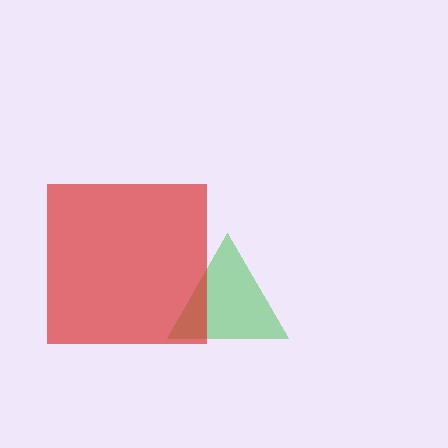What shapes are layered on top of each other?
The layered shapes are: a green triangle, a red square.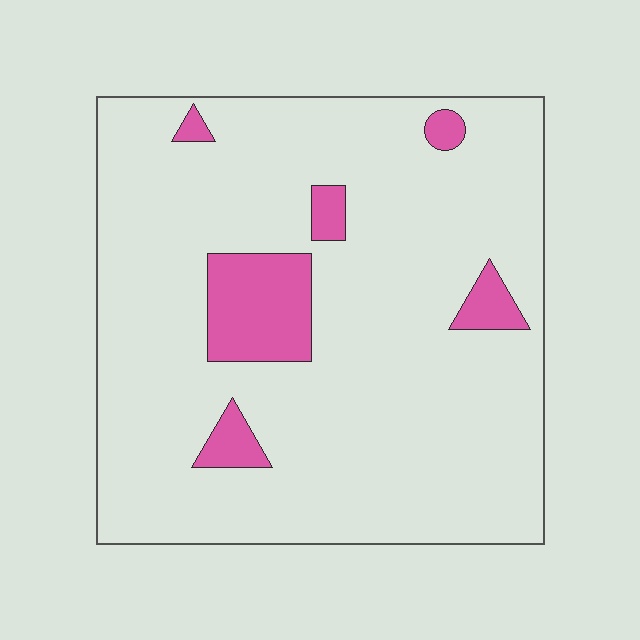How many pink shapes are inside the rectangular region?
6.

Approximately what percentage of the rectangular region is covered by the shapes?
Approximately 10%.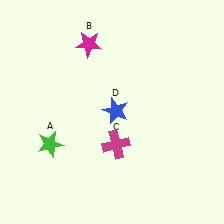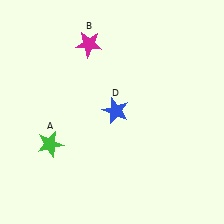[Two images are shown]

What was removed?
The magenta cross (C) was removed in Image 2.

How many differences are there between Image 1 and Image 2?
There is 1 difference between the two images.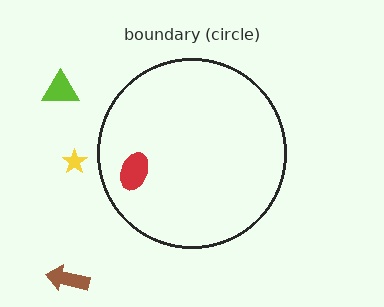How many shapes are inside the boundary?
1 inside, 3 outside.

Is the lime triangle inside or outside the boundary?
Outside.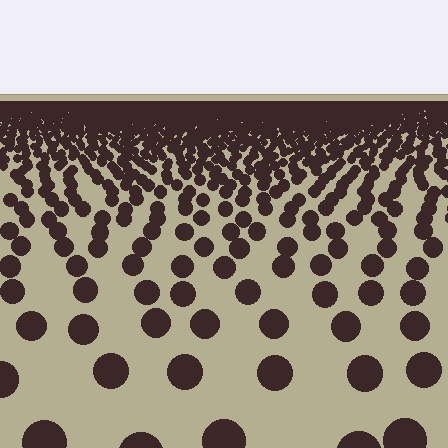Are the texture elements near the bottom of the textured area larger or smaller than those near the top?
Larger. Near the bottom, elements are closer to the viewer and appear at a bigger on-screen size.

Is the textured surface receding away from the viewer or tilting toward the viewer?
The surface is receding away from the viewer. Texture elements get smaller and denser toward the top.